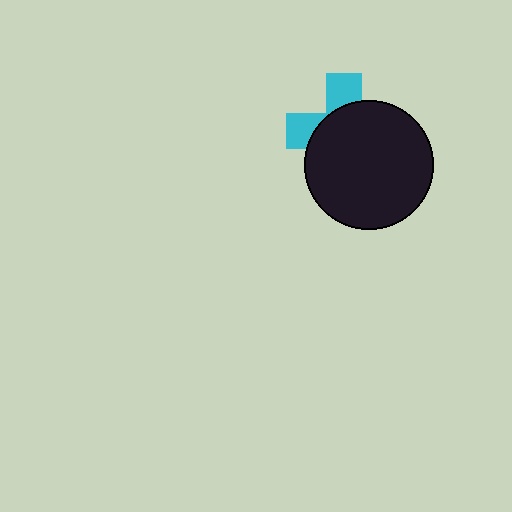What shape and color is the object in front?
The object in front is a black circle.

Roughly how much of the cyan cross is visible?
A small part of it is visible (roughly 32%).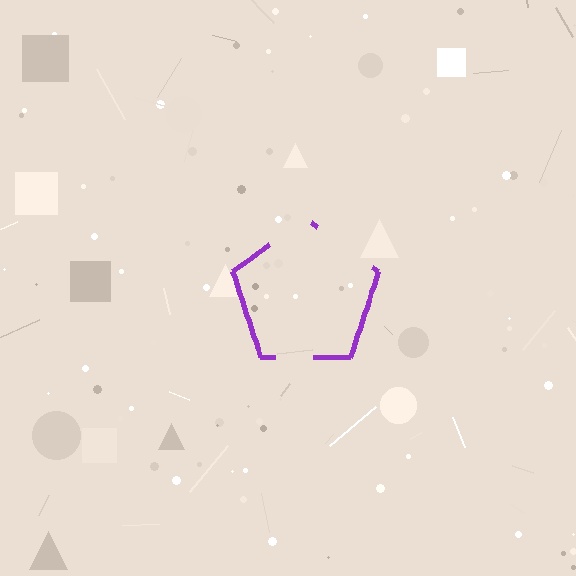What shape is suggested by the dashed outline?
The dashed outline suggests a pentagon.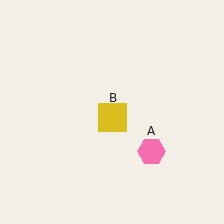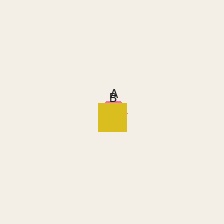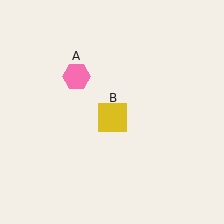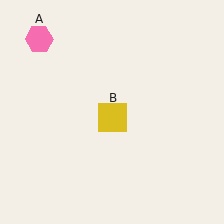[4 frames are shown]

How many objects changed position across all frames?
1 object changed position: pink hexagon (object A).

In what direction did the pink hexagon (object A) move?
The pink hexagon (object A) moved up and to the left.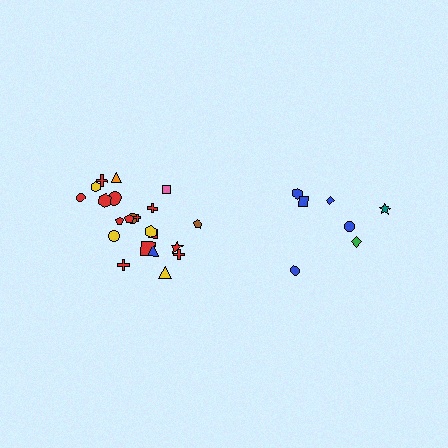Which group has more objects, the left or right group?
The left group.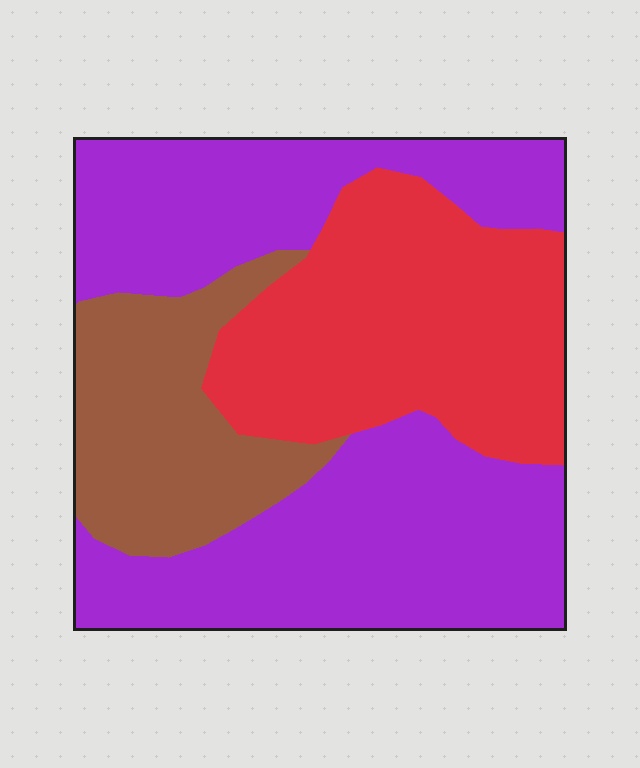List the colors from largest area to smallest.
From largest to smallest: purple, red, brown.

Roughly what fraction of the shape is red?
Red takes up about one third (1/3) of the shape.